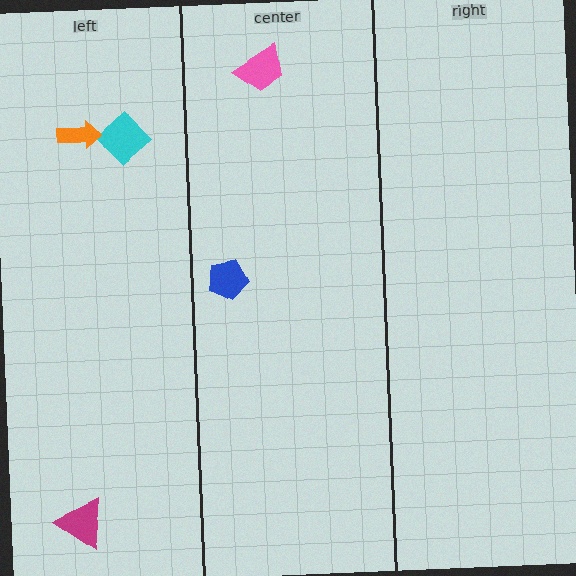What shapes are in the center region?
The pink trapezoid, the blue pentagon.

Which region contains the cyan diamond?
The left region.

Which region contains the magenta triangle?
The left region.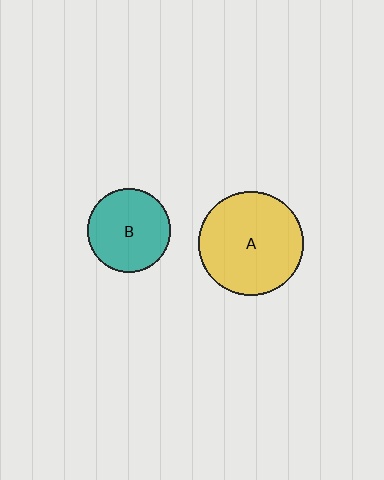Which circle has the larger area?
Circle A (yellow).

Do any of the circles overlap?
No, none of the circles overlap.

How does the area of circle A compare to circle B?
Approximately 1.6 times.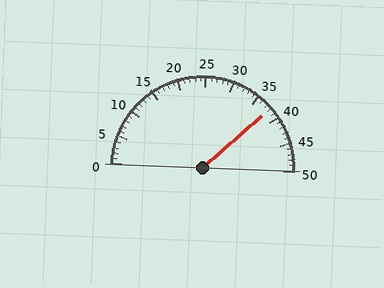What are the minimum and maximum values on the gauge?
The gauge ranges from 0 to 50.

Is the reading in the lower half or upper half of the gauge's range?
The reading is in the upper half of the range (0 to 50).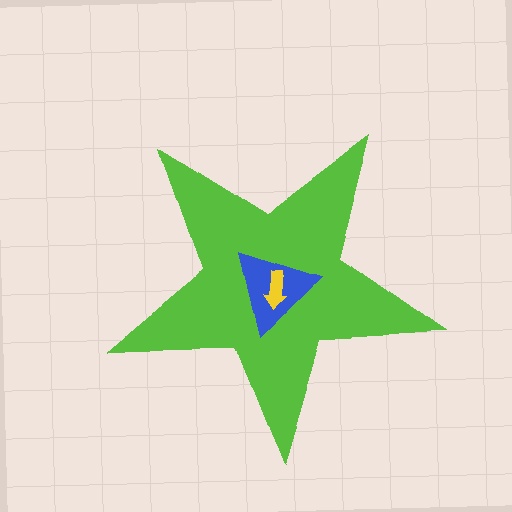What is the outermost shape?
The lime star.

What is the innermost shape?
The yellow arrow.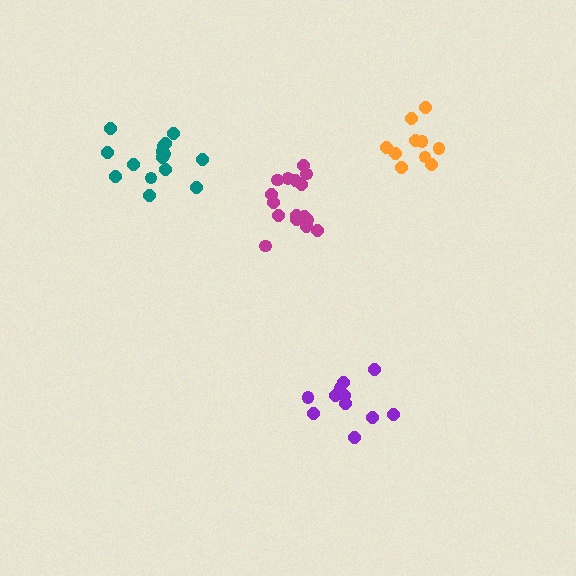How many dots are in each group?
Group 1: 16 dots, Group 2: 11 dots, Group 3: 15 dots, Group 4: 10 dots (52 total).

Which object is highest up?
The teal cluster is topmost.